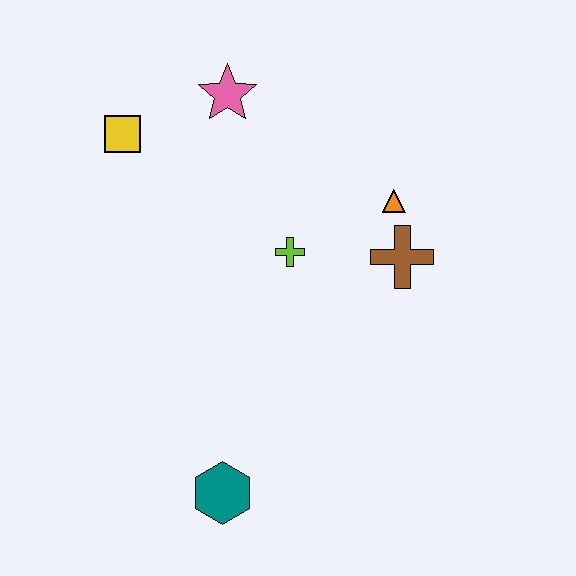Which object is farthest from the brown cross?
The yellow square is farthest from the brown cross.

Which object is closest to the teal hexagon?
The lime cross is closest to the teal hexagon.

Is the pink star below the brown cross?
No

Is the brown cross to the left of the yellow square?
No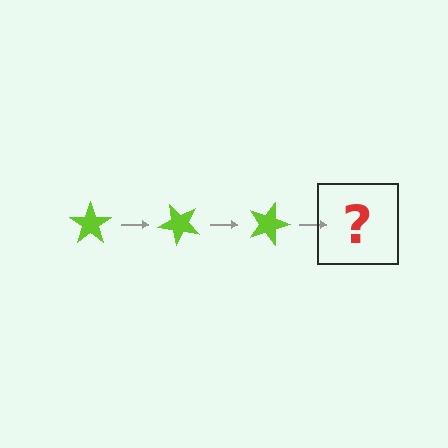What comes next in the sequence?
The next element should be a lime star rotated 135 degrees.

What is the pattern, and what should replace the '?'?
The pattern is that the star rotates 45 degrees each step. The '?' should be a lime star rotated 135 degrees.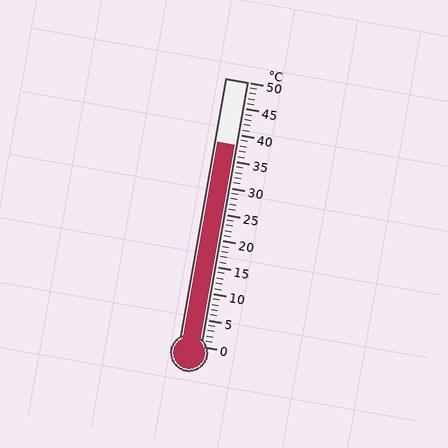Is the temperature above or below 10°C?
The temperature is above 10°C.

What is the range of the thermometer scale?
The thermometer scale ranges from 0°C to 50°C.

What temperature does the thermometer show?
The thermometer shows approximately 38°C.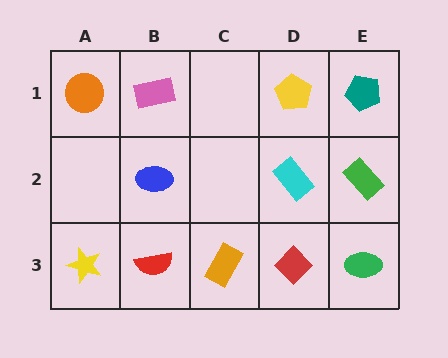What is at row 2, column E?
A green rectangle.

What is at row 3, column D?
A red diamond.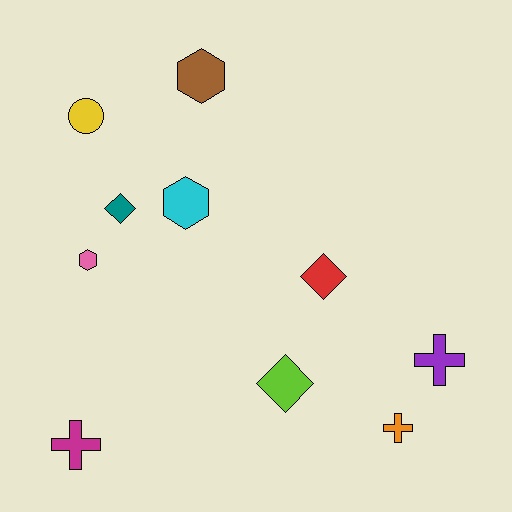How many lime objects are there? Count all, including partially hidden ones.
There is 1 lime object.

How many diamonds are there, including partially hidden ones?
There are 3 diamonds.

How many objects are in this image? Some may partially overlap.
There are 10 objects.